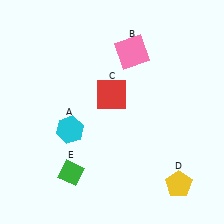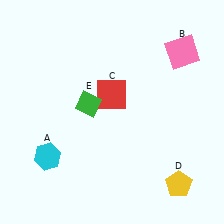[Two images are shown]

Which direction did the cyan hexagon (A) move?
The cyan hexagon (A) moved down.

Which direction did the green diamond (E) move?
The green diamond (E) moved up.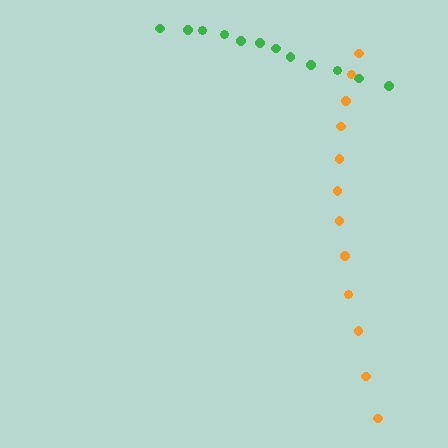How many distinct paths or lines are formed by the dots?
There are 2 distinct paths.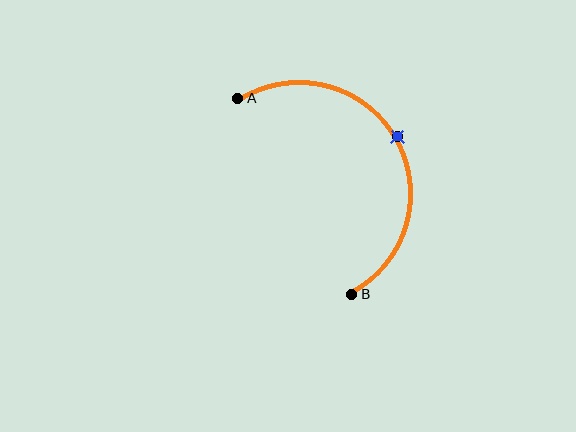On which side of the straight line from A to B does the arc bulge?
The arc bulges to the right of the straight line connecting A and B.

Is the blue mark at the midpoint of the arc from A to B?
Yes. The blue mark lies on the arc at equal arc-length from both A and B — it is the arc midpoint.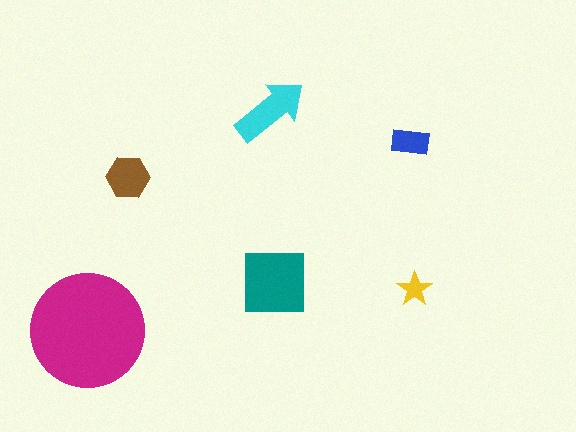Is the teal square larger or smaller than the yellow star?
Larger.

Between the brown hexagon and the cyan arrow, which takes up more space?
The cyan arrow.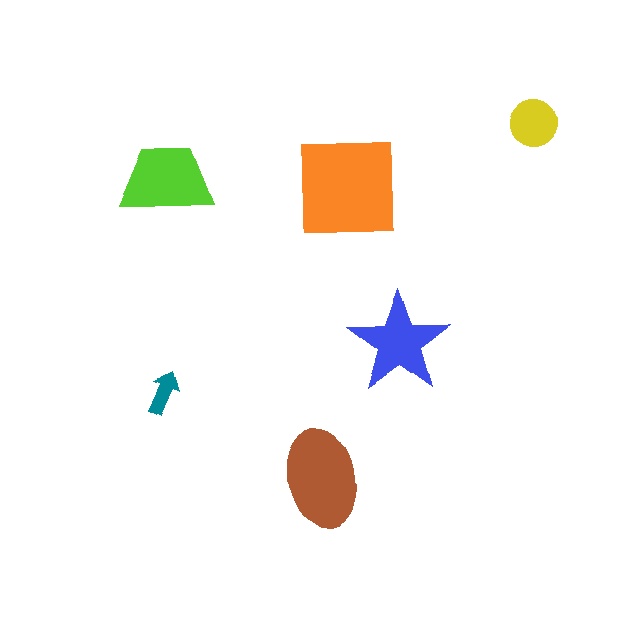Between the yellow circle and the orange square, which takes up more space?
The orange square.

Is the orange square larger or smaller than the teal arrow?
Larger.